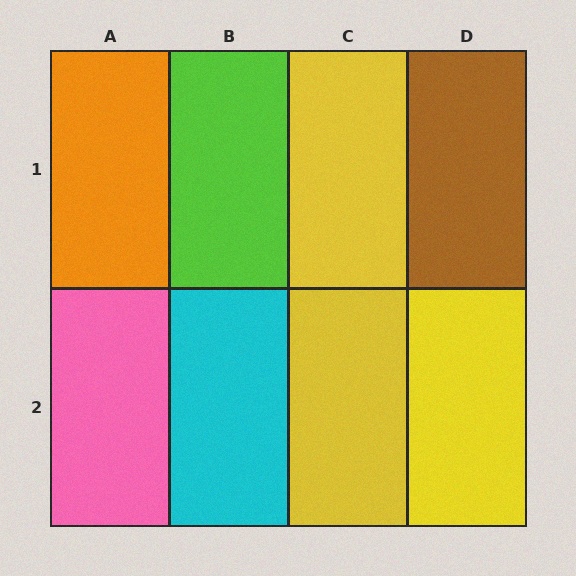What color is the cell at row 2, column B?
Cyan.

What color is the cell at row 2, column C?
Yellow.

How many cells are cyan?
1 cell is cyan.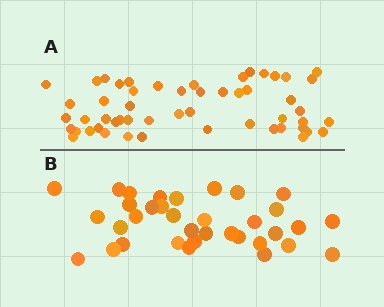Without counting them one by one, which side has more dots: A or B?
Region A (the top region) has more dots.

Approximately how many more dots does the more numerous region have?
Region A has approximately 20 more dots than region B.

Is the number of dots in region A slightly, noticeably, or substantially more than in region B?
Region A has substantially more. The ratio is roughly 1.5 to 1.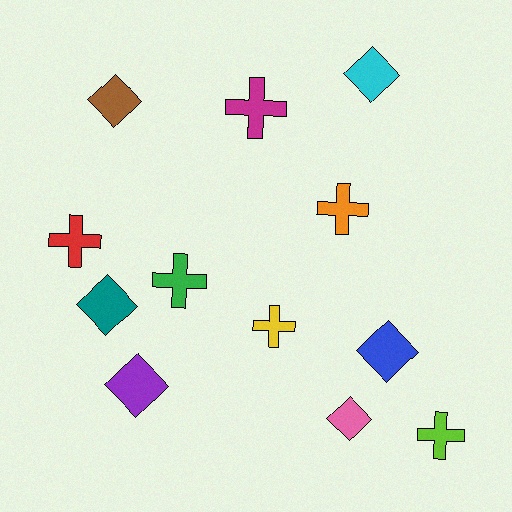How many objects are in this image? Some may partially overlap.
There are 12 objects.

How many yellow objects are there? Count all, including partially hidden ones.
There is 1 yellow object.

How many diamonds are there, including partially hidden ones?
There are 6 diamonds.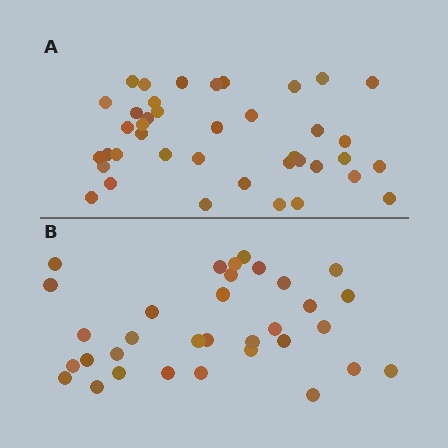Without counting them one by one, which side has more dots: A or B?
Region A (the top region) has more dots.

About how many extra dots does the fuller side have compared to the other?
Region A has roughly 8 or so more dots than region B.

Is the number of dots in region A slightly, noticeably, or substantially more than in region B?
Region A has only slightly more — the two regions are fairly close. The ratio is roughly 1.2 to 1.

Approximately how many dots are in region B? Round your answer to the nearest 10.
About 30 dots. (The exact count is 33, which rounds to 30.)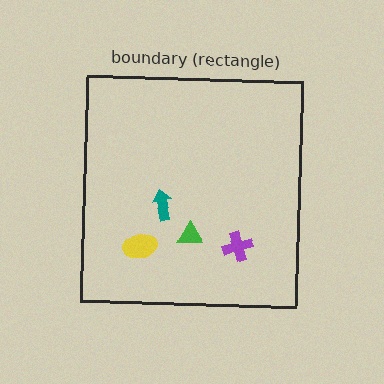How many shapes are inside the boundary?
4 inside, 0 outside.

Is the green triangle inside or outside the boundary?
Inside.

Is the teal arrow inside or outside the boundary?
Inside.